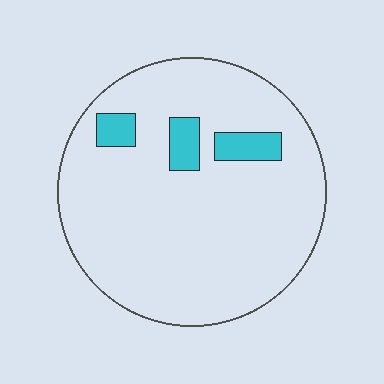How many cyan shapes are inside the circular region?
3.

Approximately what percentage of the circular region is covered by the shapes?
Approximately 10%.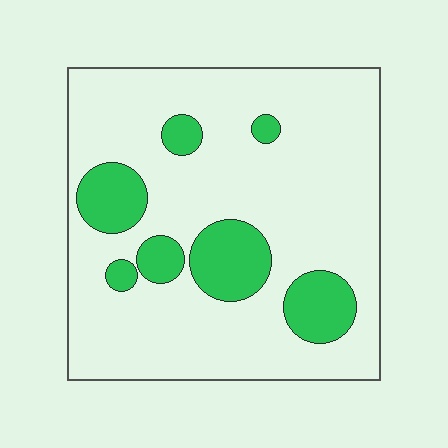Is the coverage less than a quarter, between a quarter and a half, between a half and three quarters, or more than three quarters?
Less than a quarter.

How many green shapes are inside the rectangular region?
7.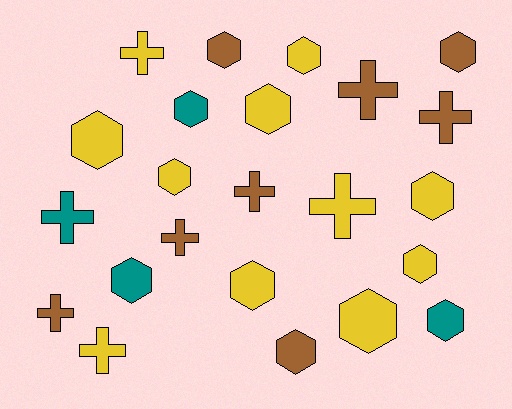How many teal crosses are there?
There is 1 teal cross.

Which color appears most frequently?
Yellow, with 11 objects.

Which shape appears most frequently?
Hexagon, with 14 objects.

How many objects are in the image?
There are 23 objects.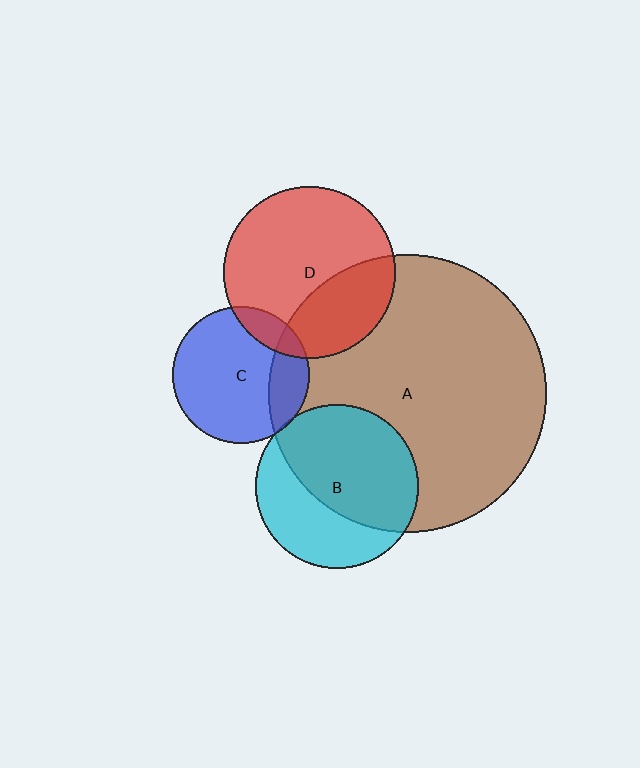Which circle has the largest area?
Circle A (brown).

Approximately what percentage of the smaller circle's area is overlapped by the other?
Approximately 20%.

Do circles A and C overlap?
Yes.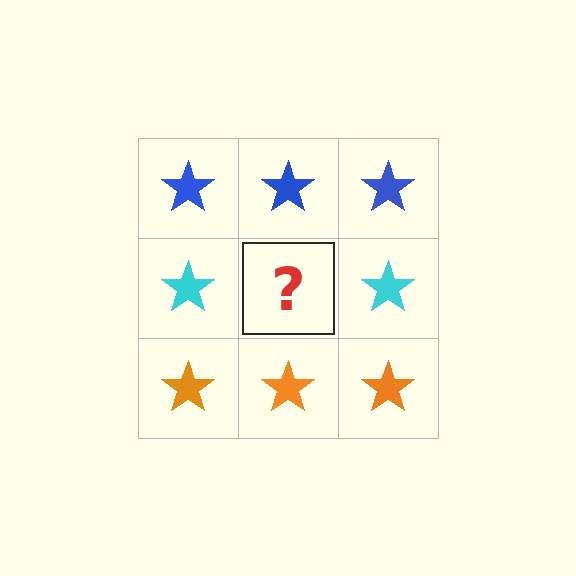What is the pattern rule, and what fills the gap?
The rule is that each row has a consistent color. The gap should be filled with a cyan star.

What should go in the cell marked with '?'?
The missing cell should contain a cyan star.